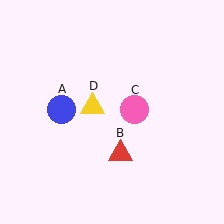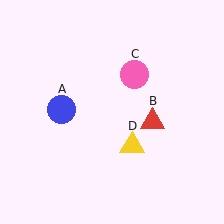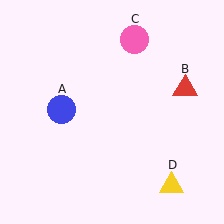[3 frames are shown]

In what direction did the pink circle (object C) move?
The pink circle (object C) moved up.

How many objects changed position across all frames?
3 objects changed position: red triangle (object B), pink circle (object C), yellow triangle (object D).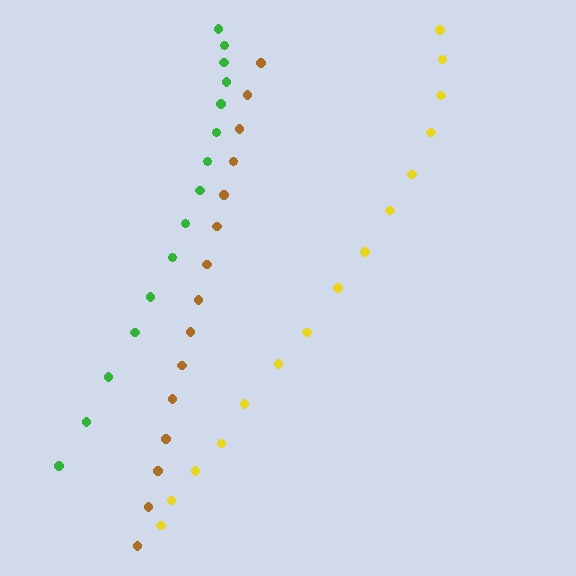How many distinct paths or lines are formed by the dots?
There are 3 distinct paths.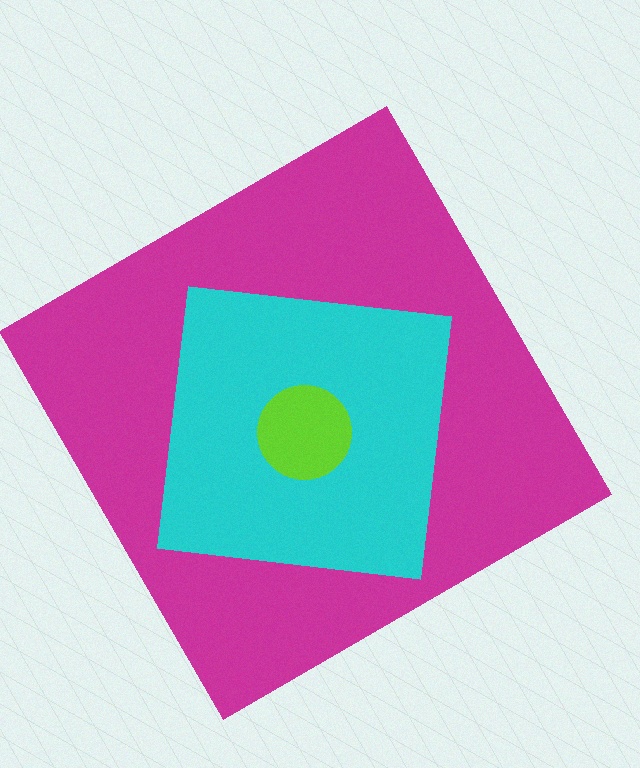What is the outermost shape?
The magenta diamond.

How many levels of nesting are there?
3.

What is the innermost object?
The lime circle.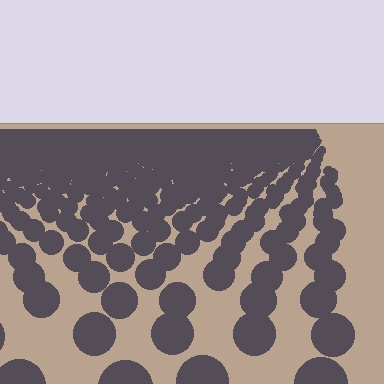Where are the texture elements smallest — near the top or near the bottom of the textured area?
Near the top.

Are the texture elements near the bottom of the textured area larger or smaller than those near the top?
Larger. Near the bottom, elements are closer to the viewer and appear at a bigger on-screen size.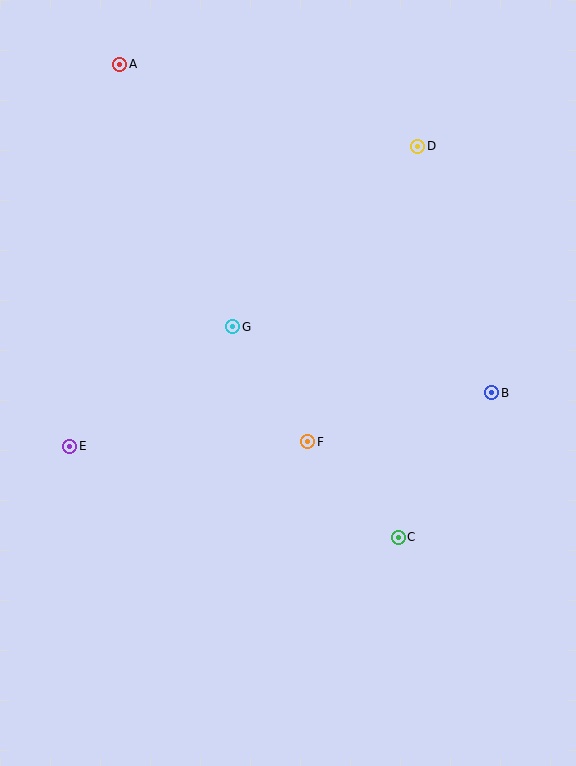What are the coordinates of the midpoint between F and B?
The midpoint between F and B is at (400, 417).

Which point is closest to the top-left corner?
Point A is closest to the top-left corner.